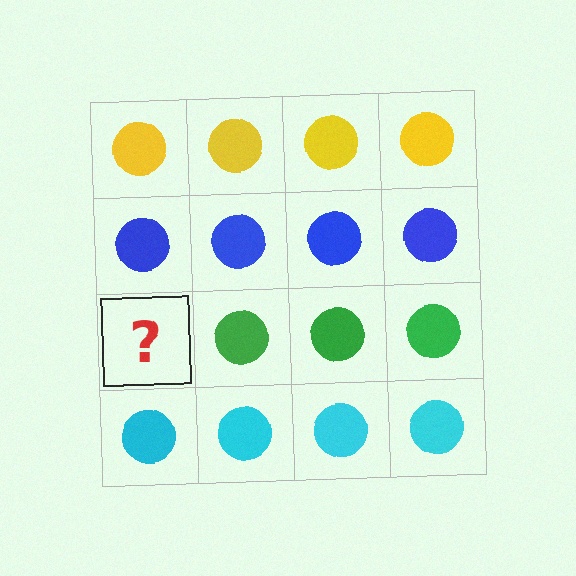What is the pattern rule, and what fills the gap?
The rule is that each row has a consistent color. The gap should be filled with a green circle.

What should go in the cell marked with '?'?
The missing cell should contain a green circle.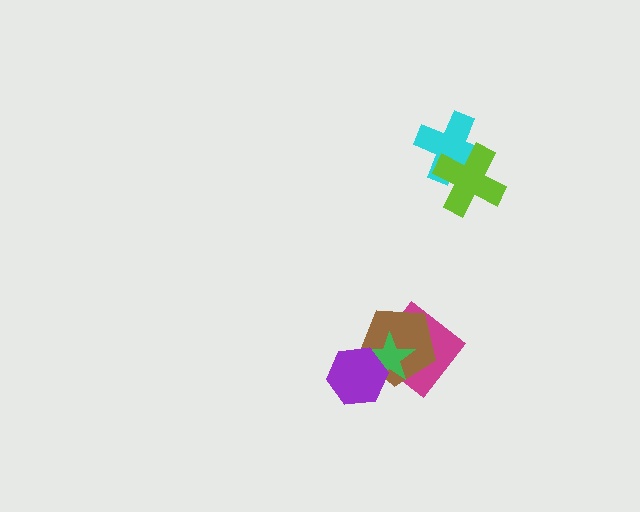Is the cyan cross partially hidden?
Yes, it is partially covered by another shape.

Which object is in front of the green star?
The purple hexagon is in front of the green star.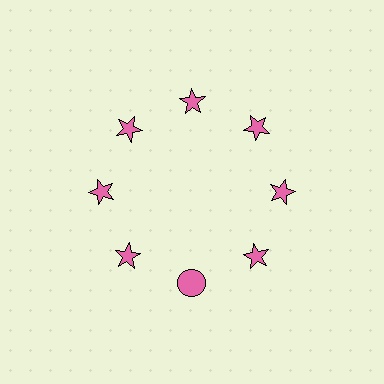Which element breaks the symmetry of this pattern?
The pink circle at roughly the 6 o'clock position breaks the symmetry. All other shapes are pink stars.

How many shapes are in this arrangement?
There are 8 shapes arranged in a ring pattern.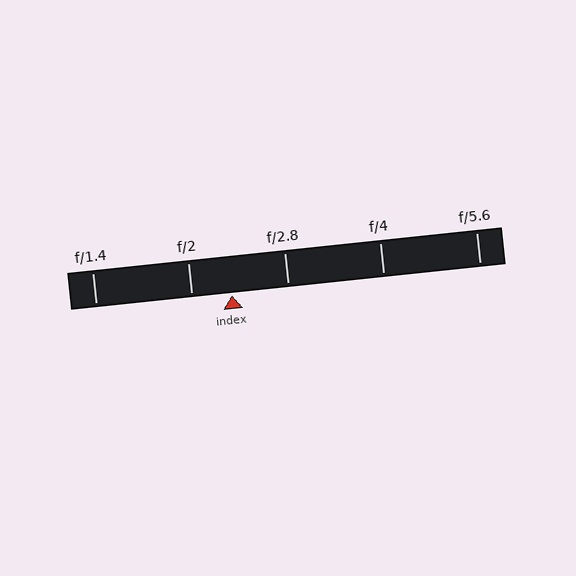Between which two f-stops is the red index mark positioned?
The index mark is between f/2 and f/2.8.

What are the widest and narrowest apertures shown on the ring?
The widest aperture shown is f/1.4 and the narrowest is f/5.6.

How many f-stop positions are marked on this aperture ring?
There are 5 f-stop positions marked.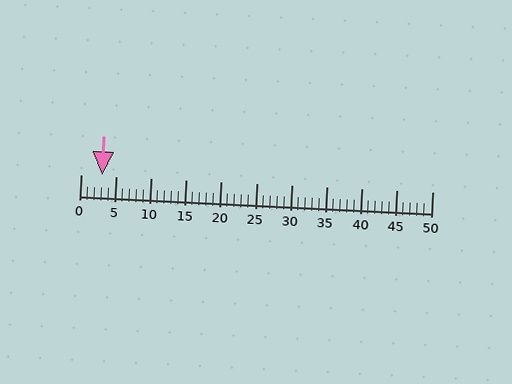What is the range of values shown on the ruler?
The ruler shows values from 0 to 50.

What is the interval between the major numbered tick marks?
The major tick marks are spaced 5 units apart.